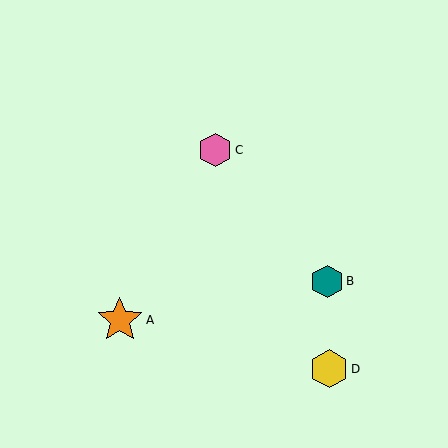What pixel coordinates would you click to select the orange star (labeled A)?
Click at (120, 320) to select the orange star A.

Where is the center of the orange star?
The center of the orange star is at (120, 320).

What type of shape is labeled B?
Shape B is a teal hexagon.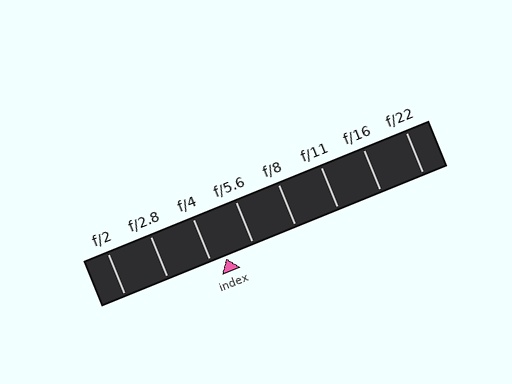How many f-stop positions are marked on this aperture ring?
There are 8 f-stop positions marked.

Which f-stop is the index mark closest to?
The index mark is closest to f/4.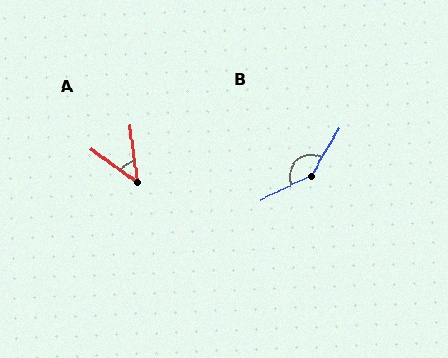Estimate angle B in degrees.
Approximately 147 degrees.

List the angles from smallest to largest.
A (47°), B (147°).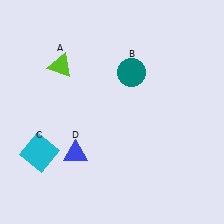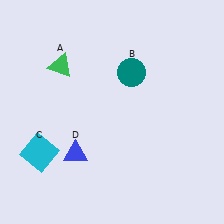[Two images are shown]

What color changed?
The triangle (A) changed from lime in Image 1 to green in Image 2.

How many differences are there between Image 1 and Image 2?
There is 1 difference between the two images.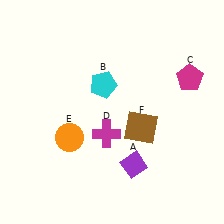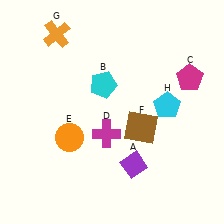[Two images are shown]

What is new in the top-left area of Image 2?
An orange cross (G) was added in the top-left area of Image 2.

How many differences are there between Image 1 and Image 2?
There are 2 differences between the two images.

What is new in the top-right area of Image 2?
A cyan pentagon (H) was added in the top-right area of Image 2.